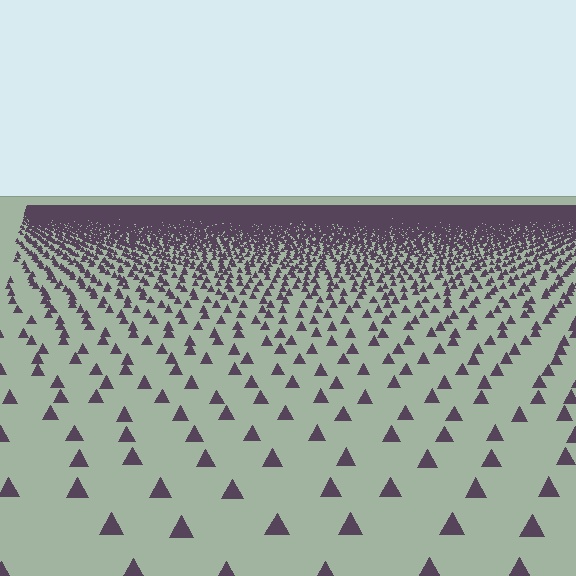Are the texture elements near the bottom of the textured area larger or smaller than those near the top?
Larger. Near the bottom, elements are closer to the viewer and appear at a bigger on-screen size.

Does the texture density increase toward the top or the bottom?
Density increases toward the top.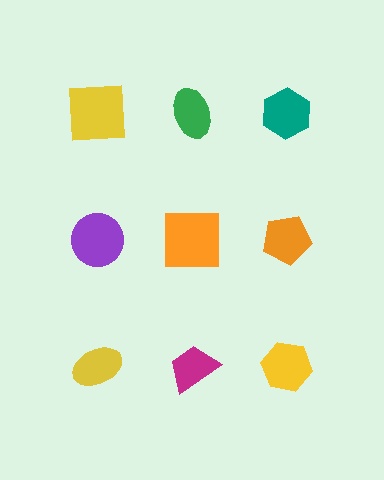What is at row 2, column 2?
An orange square.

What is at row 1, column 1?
A yellow square.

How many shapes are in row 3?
3 shapes.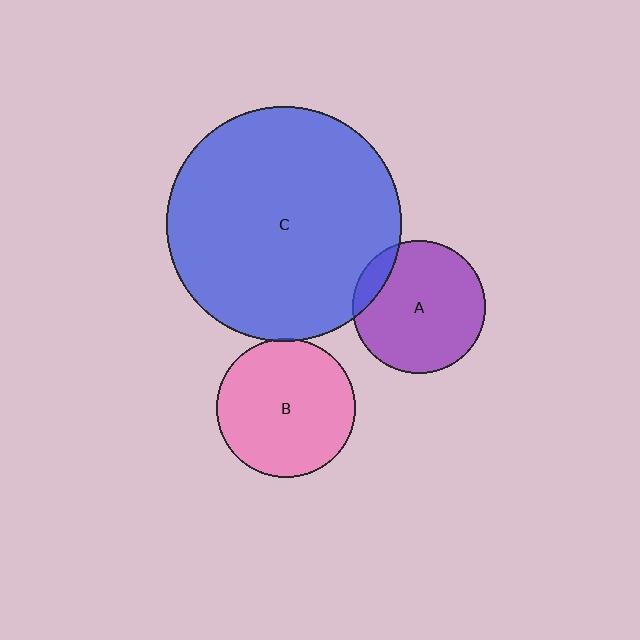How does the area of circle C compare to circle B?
Approximately 2.9 times.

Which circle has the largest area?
Circle C (blue).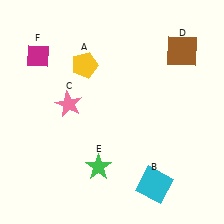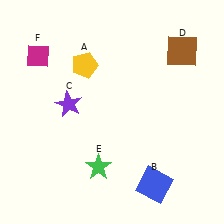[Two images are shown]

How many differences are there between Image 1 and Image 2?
There are 2 differences between the two images.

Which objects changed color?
B changed from cyan to blue. C changed from pink to purple.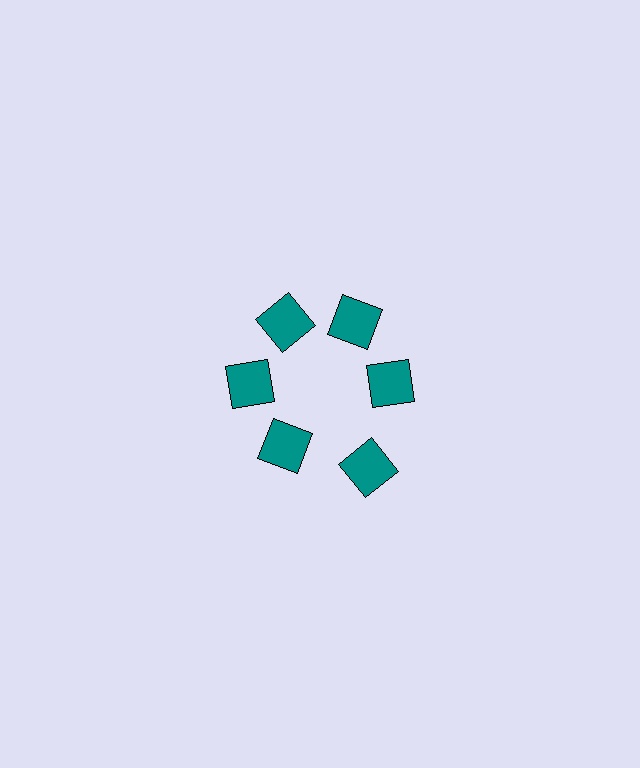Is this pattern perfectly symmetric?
No. The 6 teal squares are arranged in a ring, but one element near the 5 o'clock position is pushed outward from the center, breaking the 6-fold rotational symmetry.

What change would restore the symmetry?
The symmetry would be restored by moving it inward, back onto the ring so that all 6 squares sit at equal angles and equal distance from the center.